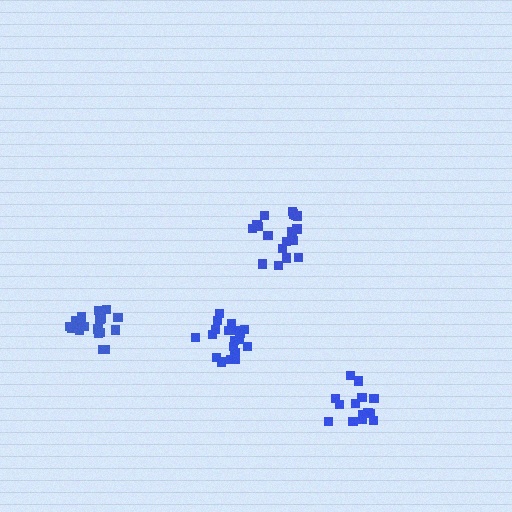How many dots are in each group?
Group 1: 20 dots, Group 2: 19 dots, Group 3: 19 dots, Group 4: 14 dots (72 total).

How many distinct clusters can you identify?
There are 4 distinct clusters.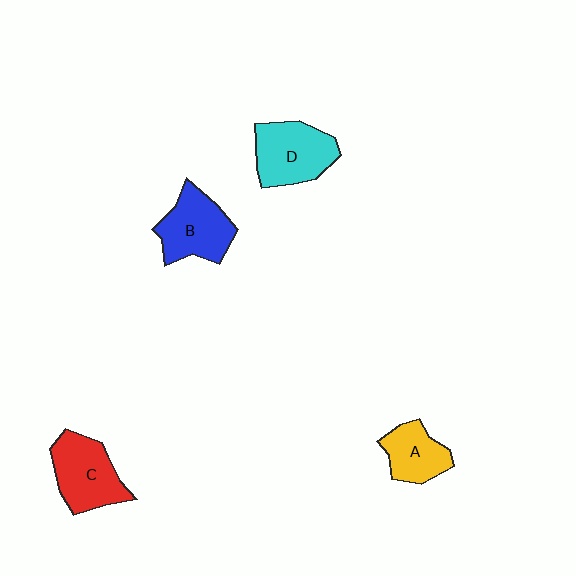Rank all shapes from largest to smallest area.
From largest to smallest: D (cyan), C (red), B (blue), A (yellow).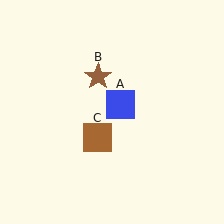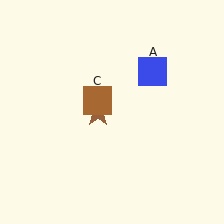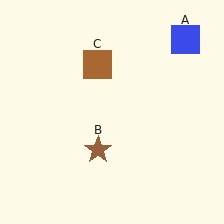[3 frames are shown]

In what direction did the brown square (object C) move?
The brown square (object C) moved up.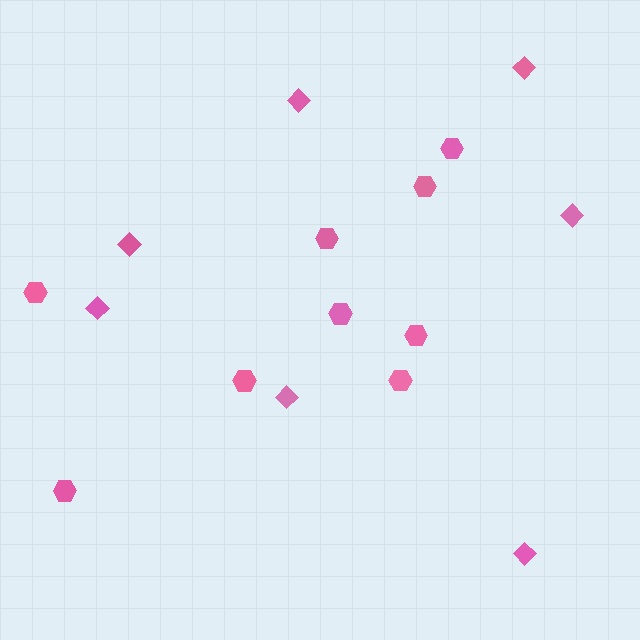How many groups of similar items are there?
There are 2 groups: one group of hexagons (9) and one group of diamonds (7).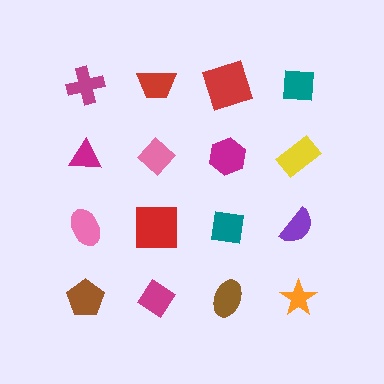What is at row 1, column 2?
A red trapezoid.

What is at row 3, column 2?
A red square.